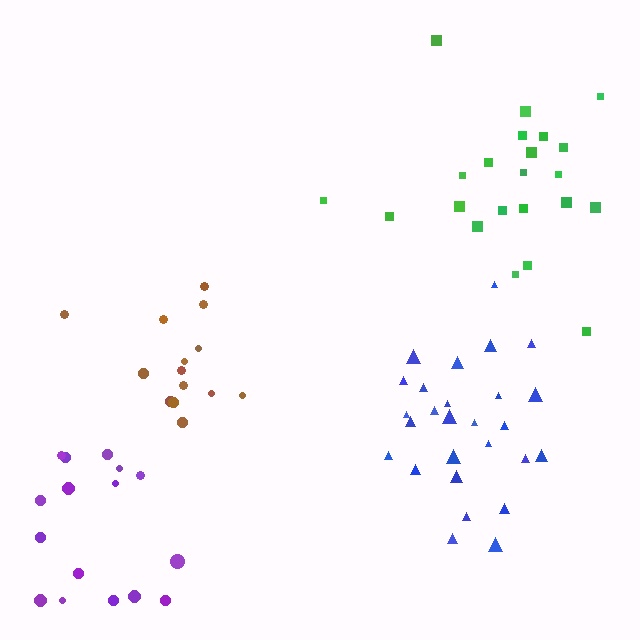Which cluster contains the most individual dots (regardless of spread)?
Blue (27).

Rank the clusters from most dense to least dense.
blue, brown, green, purple.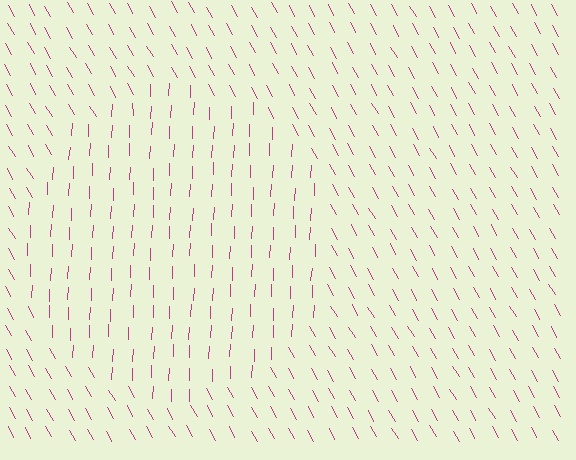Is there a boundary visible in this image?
Yes, there is a texture boundary formed by a change in line orientation.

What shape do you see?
I see a circle.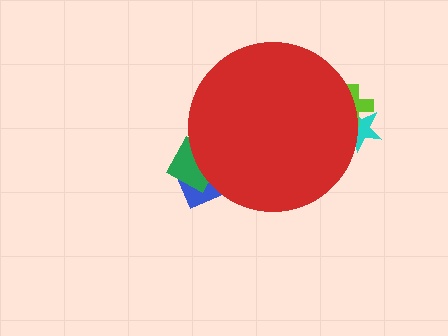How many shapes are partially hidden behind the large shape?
4 shapes are partially hidden.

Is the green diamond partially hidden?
Yes, the green diamond is partially hidden behind the red circle.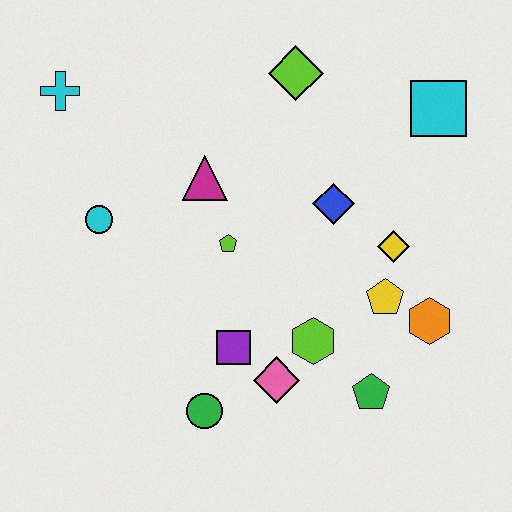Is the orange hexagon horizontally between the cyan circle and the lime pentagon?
No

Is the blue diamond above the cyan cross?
No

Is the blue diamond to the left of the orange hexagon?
Yes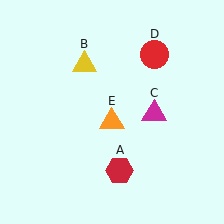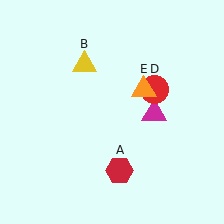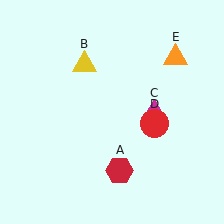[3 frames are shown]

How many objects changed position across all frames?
2 objects changed position: red circle (object D), orange triangle (object E).